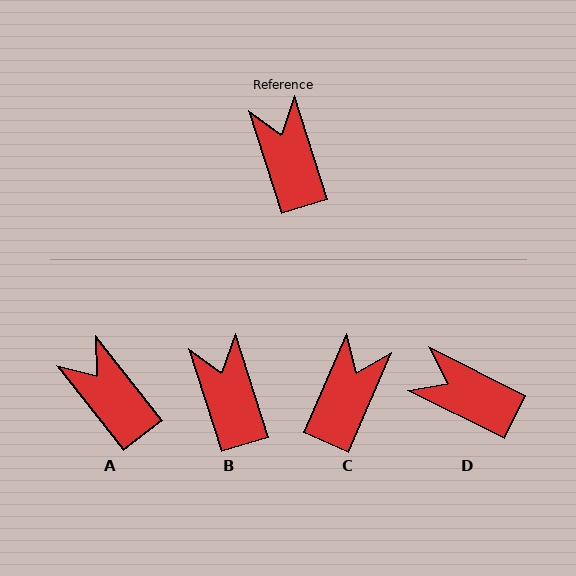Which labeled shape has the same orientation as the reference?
B.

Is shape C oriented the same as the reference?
No, it is off by about 41 degrees.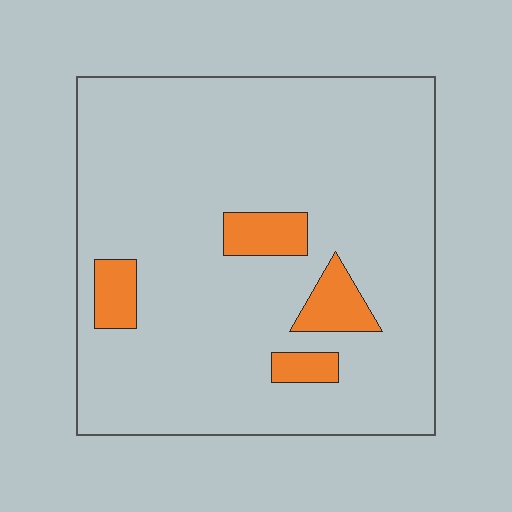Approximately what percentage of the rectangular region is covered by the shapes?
Approximately 10%.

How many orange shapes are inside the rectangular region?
4.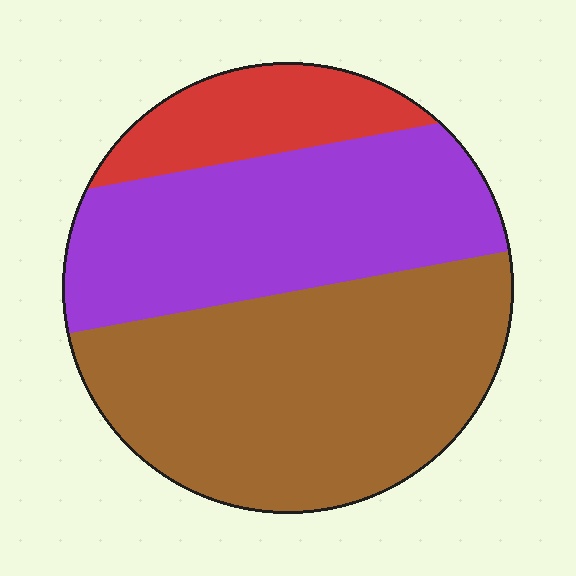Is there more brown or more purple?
Brown.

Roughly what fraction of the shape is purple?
Purple takes up about three eighths (3/8) of the shape.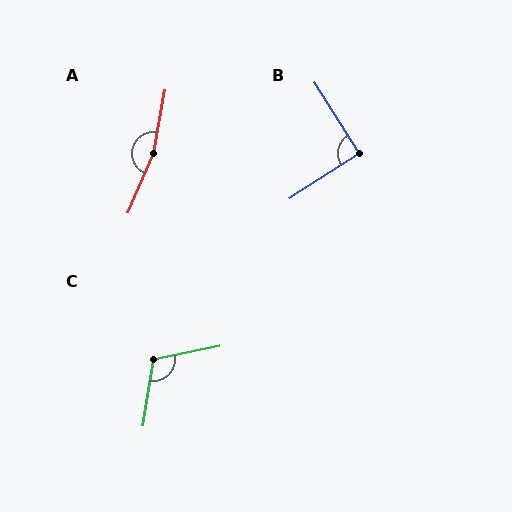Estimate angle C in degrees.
Approximately 110 degrees.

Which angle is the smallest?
B, at approximately 91 degrees.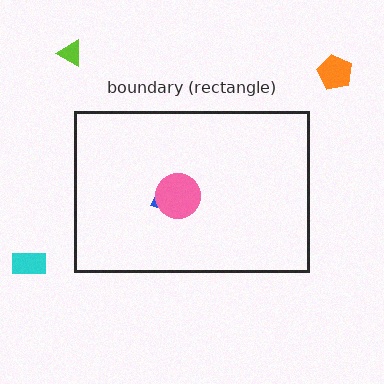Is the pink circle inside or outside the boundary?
Inside.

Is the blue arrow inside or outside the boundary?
Inside.